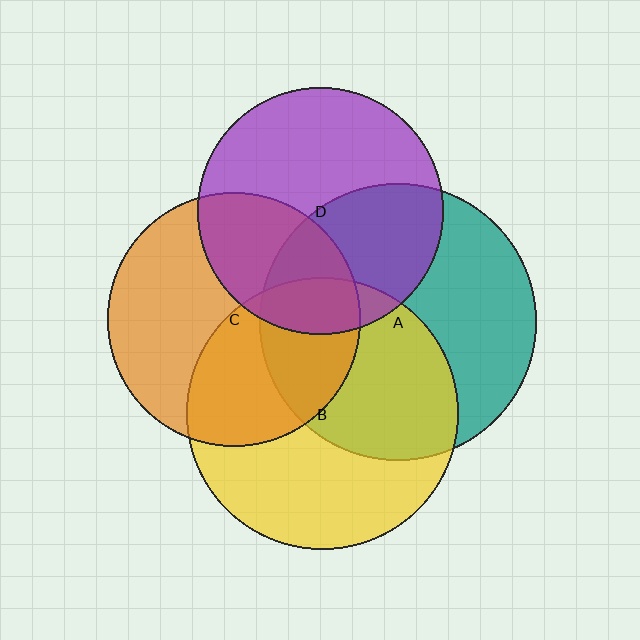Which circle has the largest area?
Circle A (teal).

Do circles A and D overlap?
Yes.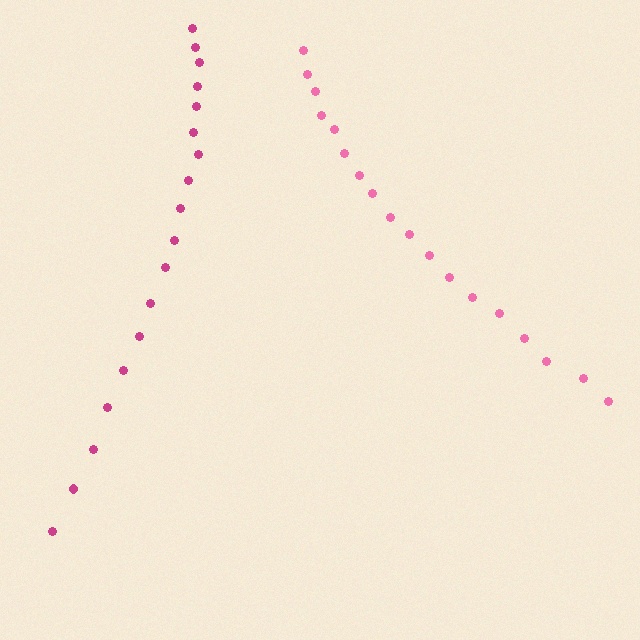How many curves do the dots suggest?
There are 2 distinct paths.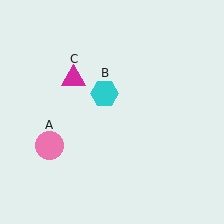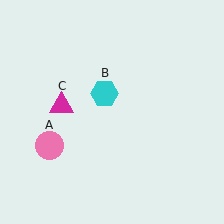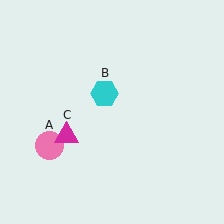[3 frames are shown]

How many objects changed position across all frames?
1 object changed position: magenta triangle (object C).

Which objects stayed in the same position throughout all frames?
Pink circle (object A) and cyan hexagon (object B) remained stationary.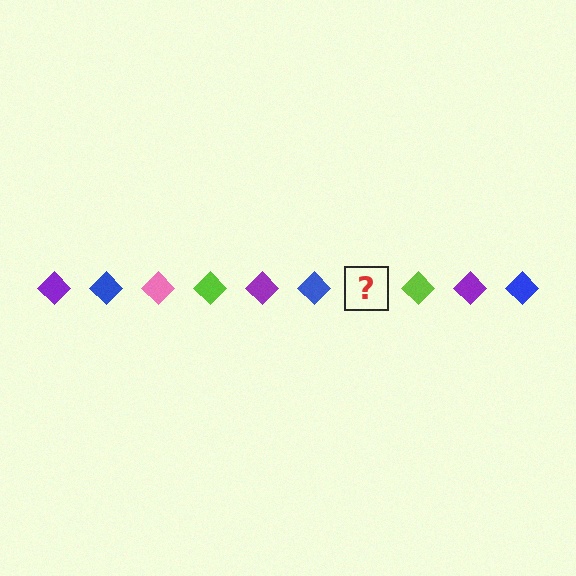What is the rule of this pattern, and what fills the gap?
The rule is that the pattern cycles through purple, blue, pink, lime diamonds. The gap should be filled with a pink diamond.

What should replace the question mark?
The question mark should be replaced with a pink diamond.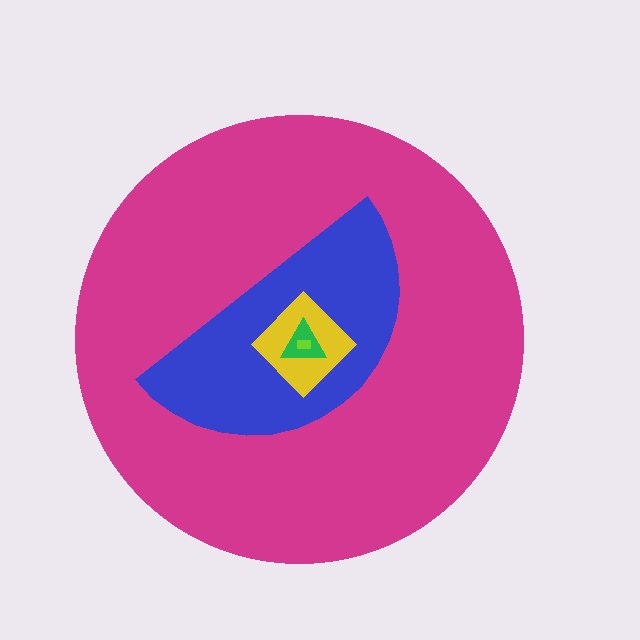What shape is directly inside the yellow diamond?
The green triangle.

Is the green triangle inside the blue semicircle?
Yes.